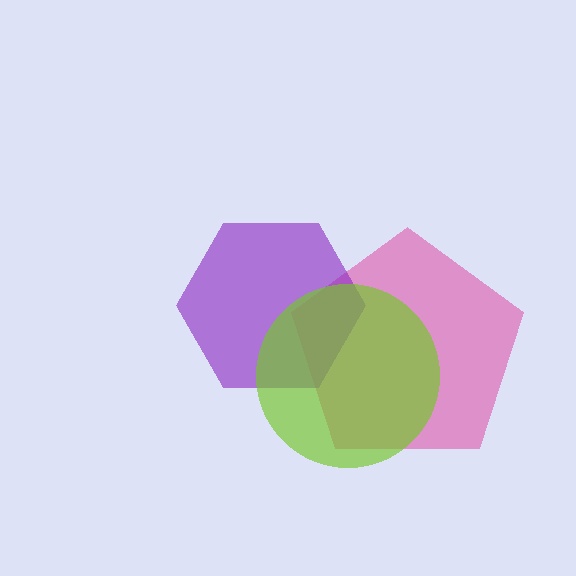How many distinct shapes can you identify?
There are 3 distinct shapes: a pink pentagon, a purple hexagon, a lime circle.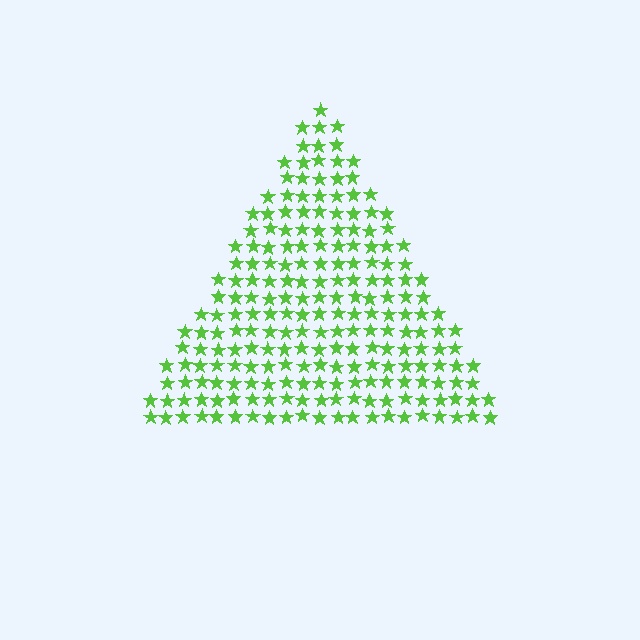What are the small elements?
The small elements are stars.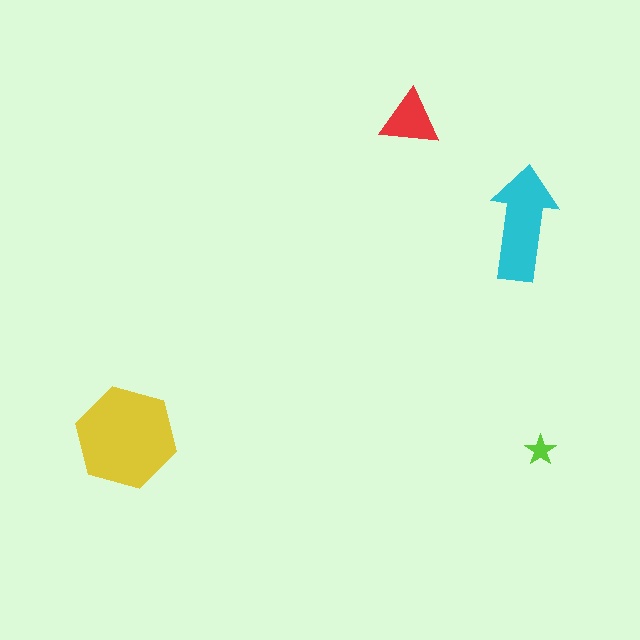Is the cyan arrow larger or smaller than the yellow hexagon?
Smaller.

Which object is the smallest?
The lime star.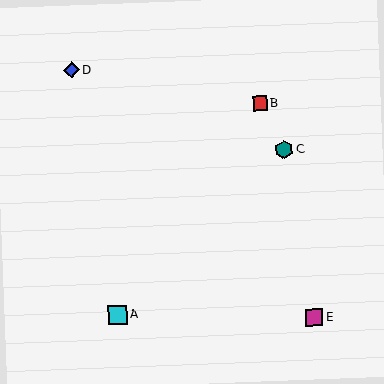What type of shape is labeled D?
Shape D is a blue diamond.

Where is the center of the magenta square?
The center of the magenta square is at (314, 317).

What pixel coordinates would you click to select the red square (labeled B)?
Click at (260, 103) to select the red square B.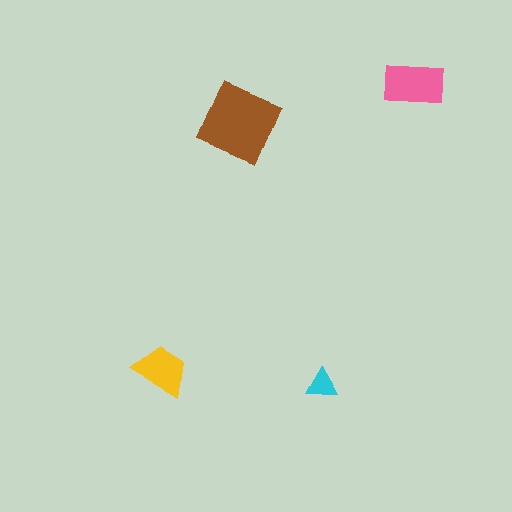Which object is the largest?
The brown diamond.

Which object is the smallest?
The cyan triangle.